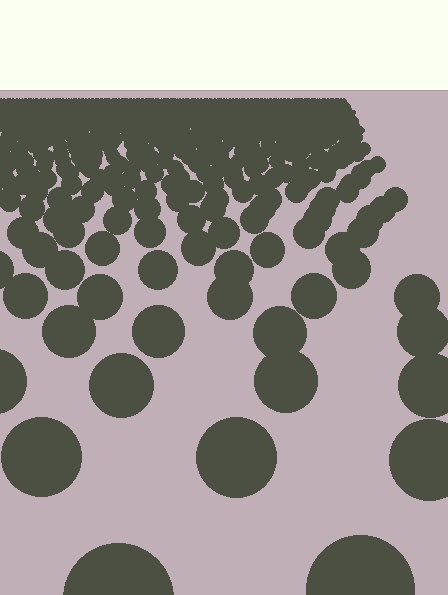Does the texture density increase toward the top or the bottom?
Density increases toward the top.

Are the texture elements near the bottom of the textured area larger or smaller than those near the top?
Larger. Near the bottom, elements are closer to the viewer and appear at a bigger on-screen size.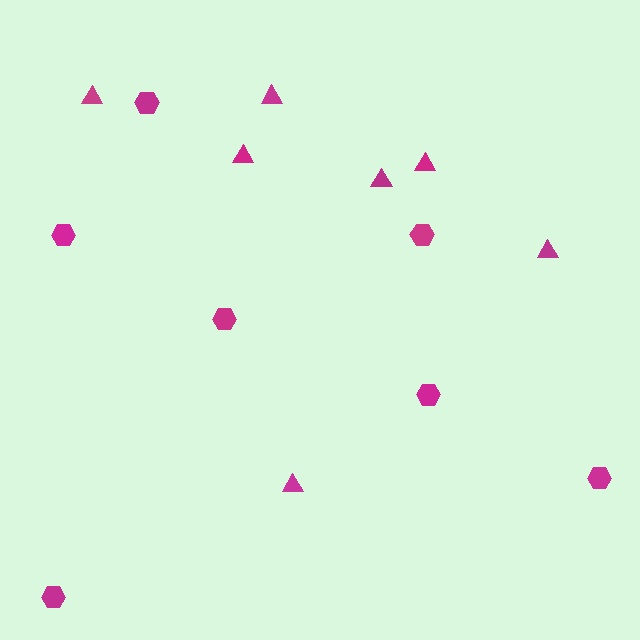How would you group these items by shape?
There are 2 groups: one group of hexagons (7) and one group of triangles (7).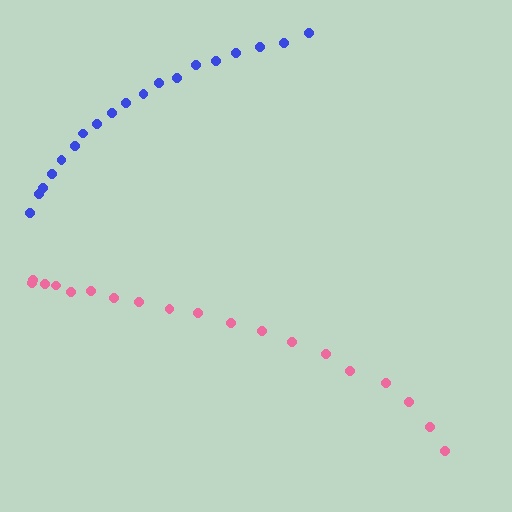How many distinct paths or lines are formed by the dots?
There are 2 distinct paths.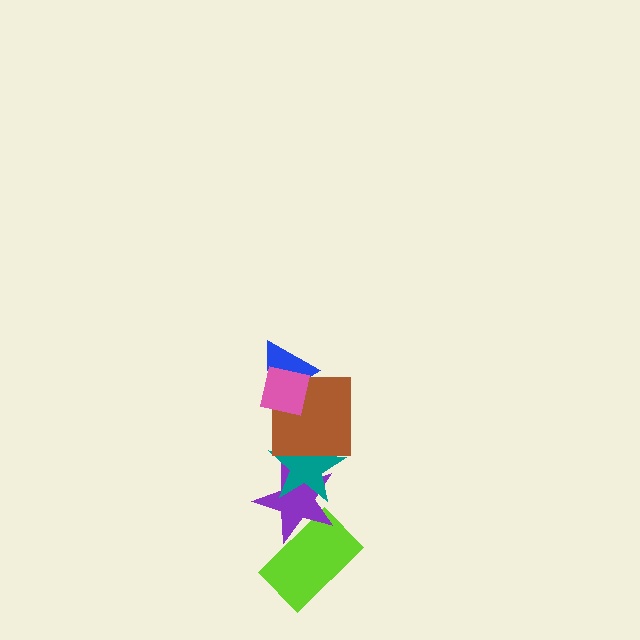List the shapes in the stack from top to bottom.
From top to bottom: the pink square, the blue triangle, the brown square, the teal star, the purple star, the lime rectangle.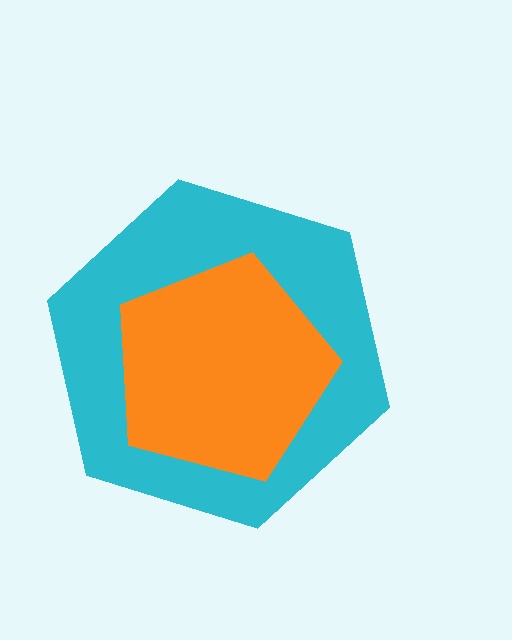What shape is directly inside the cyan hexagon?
The orange pentagon.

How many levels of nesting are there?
2.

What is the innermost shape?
The orange pentagon.